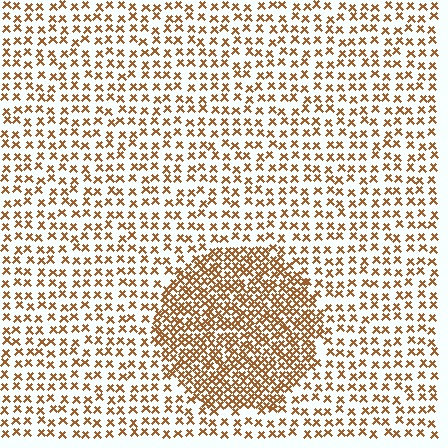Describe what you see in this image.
The image contains small brown elements arranged at two different densities. A circle-shaped region is visible where the elements are more densely packed than the surrounding area.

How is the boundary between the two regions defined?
The boundary is defined by a change in element density (approximately 2.2x ratio). All elements are the same color, size, and shape.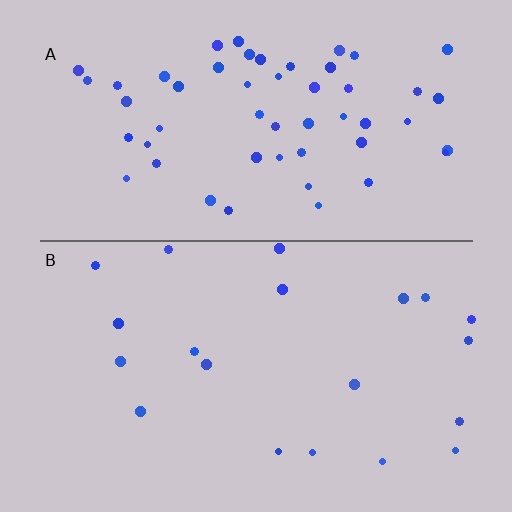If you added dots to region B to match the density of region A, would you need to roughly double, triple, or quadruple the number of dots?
Approximately triple.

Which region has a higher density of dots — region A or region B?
A (the top).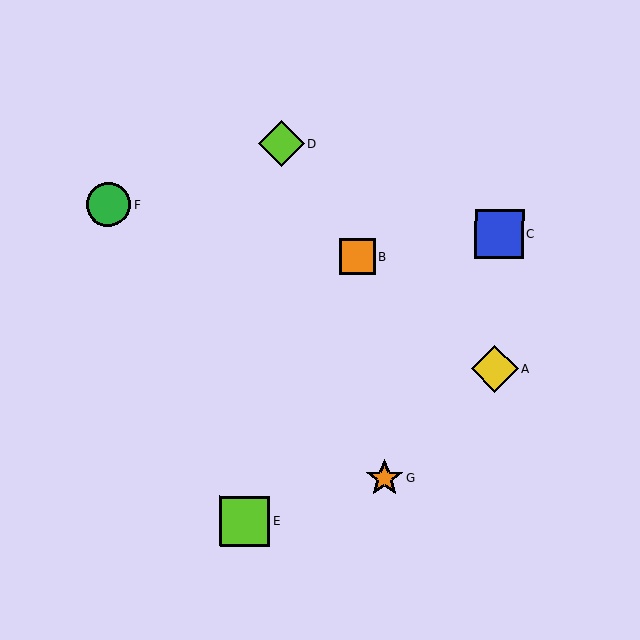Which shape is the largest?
The lime square (labeled E) is the largest.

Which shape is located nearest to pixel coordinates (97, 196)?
The green circle (labeled F) at (108, 204) is nearest to that location.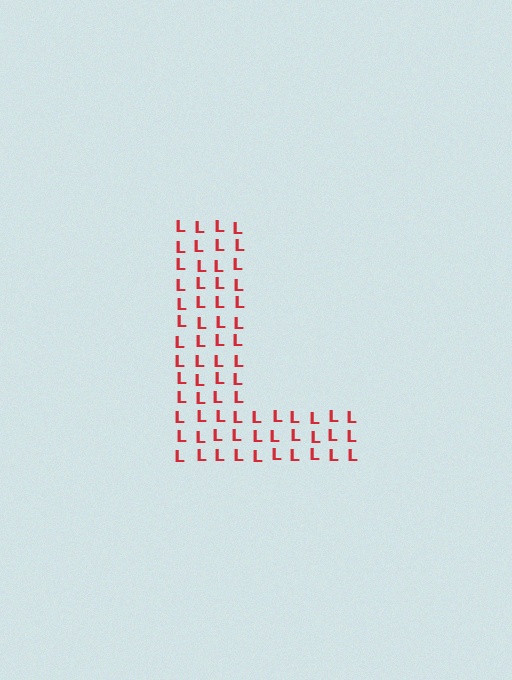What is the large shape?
The large shape is the letter L.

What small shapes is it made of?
It is made of small letter L's.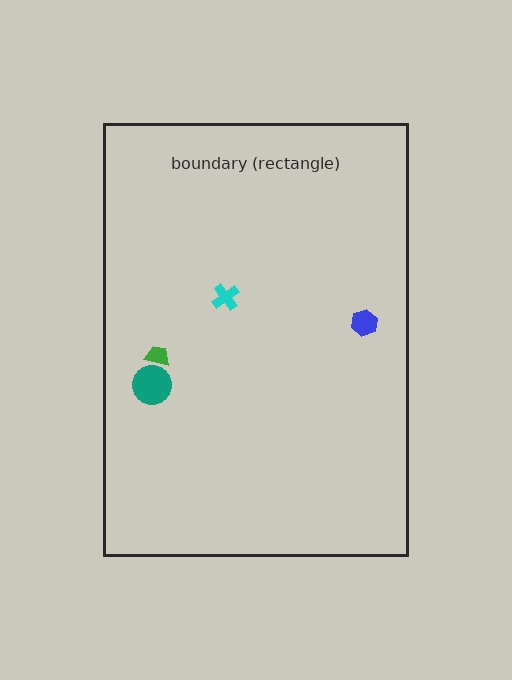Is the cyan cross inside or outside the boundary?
Inside.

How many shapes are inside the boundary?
4 inside, 0 outside.